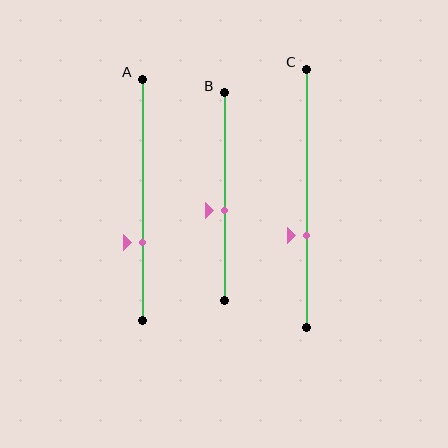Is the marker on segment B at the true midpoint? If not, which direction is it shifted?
No, the marker on segment B is shifted downward by about 7% of the segment length.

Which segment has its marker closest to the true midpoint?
Segment B has its marker closest to the true midpoint.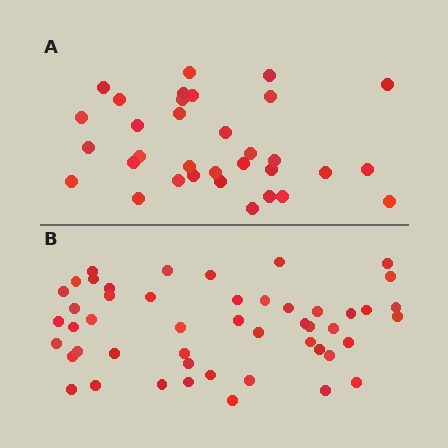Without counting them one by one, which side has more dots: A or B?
Region B (the bottom region) has more dots.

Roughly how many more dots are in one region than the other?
Region B has approximately 15 more dots than region A.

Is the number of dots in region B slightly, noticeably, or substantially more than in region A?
Region B has substantially more. The ratio is roughly 1.5 to 1.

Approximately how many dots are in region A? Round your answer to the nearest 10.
About 30 dots. (The exact count is 33, which rounds to 30.)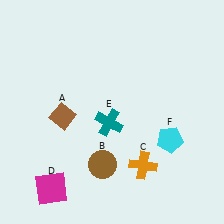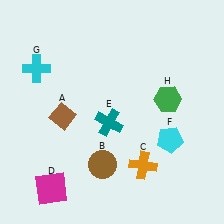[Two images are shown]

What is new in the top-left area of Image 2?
A cyan cross (G) was added in the top-left area of Image 2.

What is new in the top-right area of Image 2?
A green hexagon (H) was added in the top-right area of Image 2.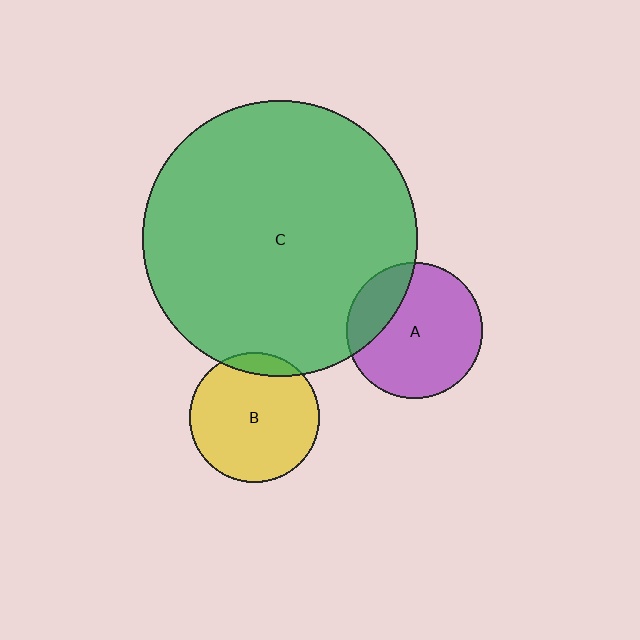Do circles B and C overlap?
Yes.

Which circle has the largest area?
Circle C (green).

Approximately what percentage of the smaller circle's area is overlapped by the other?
Approximately 10%.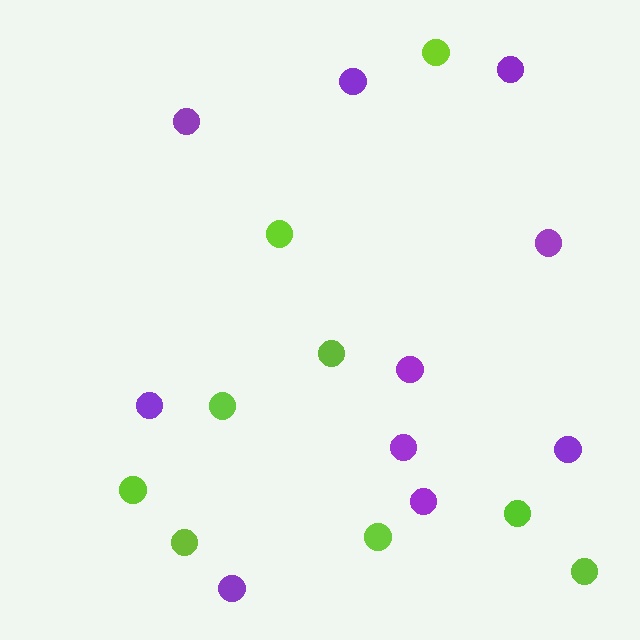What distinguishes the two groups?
There are 2 groups: one group of lime circles (9) and one group of purple circles (10).